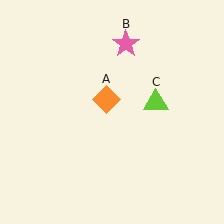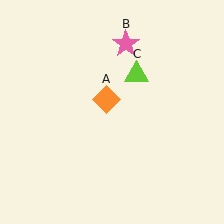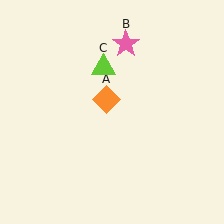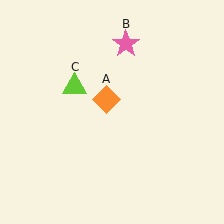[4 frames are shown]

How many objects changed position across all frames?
1 object changed position: lime triangle (object C).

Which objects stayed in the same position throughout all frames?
Orange diamond (object A) and pink star (object B) remained stationary.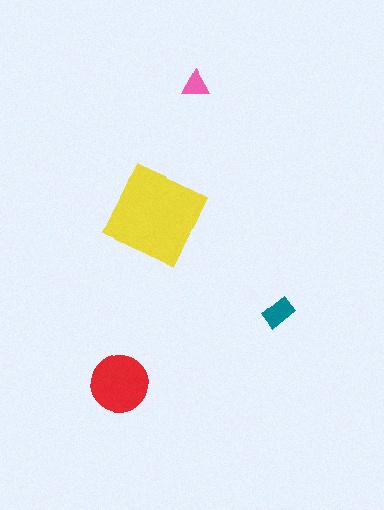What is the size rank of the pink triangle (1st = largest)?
4th.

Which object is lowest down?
The red circle is bottommost.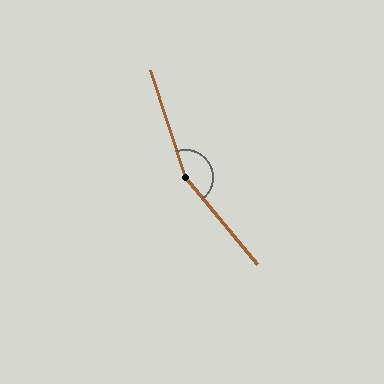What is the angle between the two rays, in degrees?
Approximately 159 degrees.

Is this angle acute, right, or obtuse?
It is obtuse.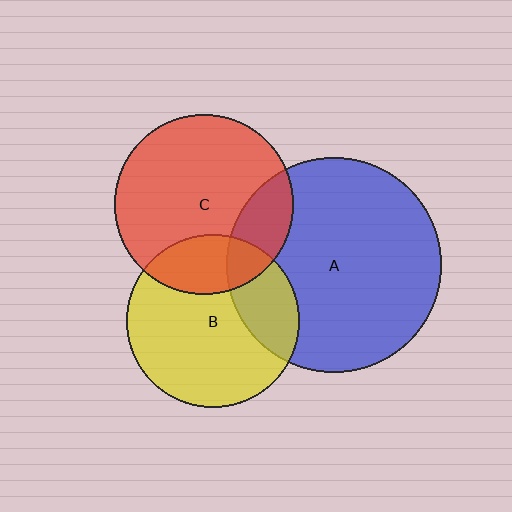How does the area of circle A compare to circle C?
Approximately 1.4 times.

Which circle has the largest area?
Circle A (blue).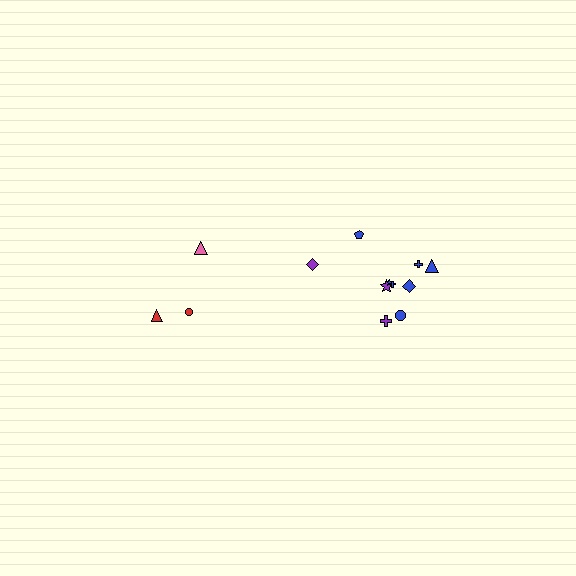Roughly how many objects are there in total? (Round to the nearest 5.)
Roughly 15 objects in total.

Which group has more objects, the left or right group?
The right group.